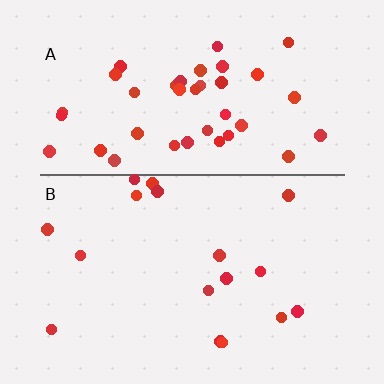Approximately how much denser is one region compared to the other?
Approximately 2.4× — region A over region B.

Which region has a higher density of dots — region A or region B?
A (the top).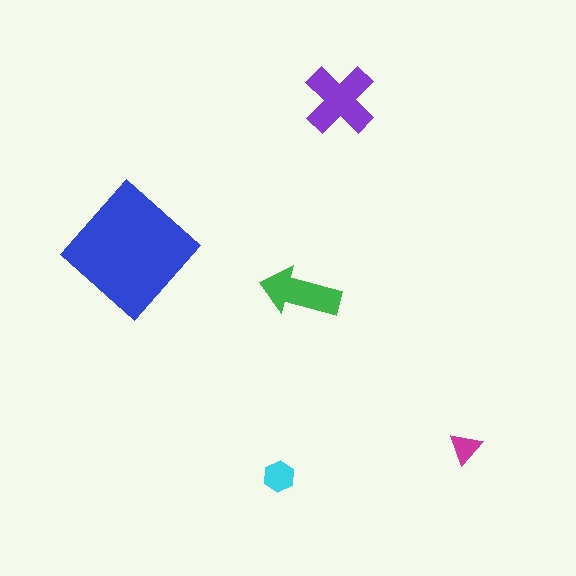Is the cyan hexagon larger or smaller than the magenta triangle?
Larger.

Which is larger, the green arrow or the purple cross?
The purple cross.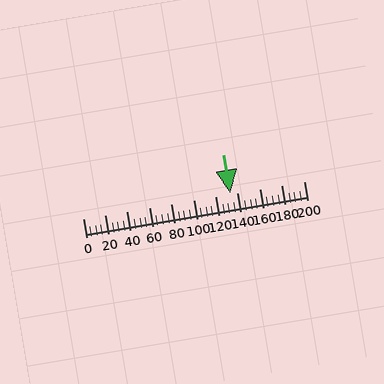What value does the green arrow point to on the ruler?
The green arrow points to approximately 134.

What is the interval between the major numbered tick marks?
The major tick marks are spaced 20 units apart.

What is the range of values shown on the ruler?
The ruler shows values from 0 to 200.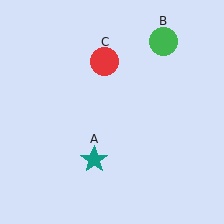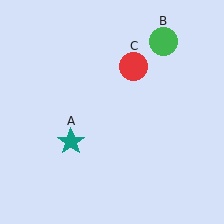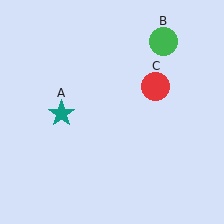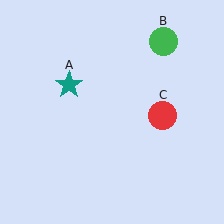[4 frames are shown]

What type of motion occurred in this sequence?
The teal star (object A), red circle (object C) rotated clockwise around the center of the scene.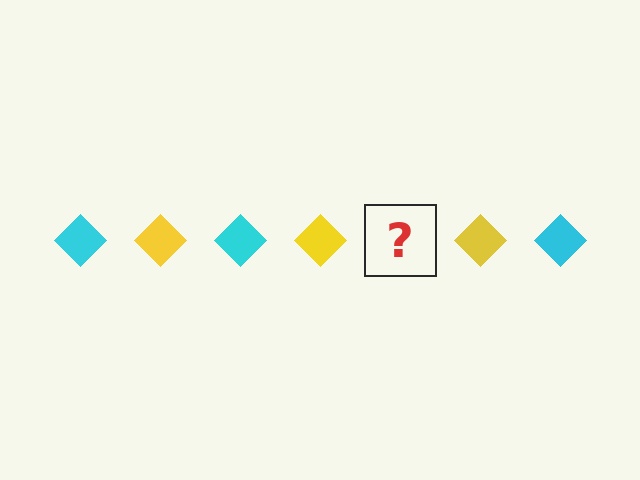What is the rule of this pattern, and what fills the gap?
The rule is that the pattern cycles through cyan, yellow diamonds. The gap should be filled with a cyan diamond.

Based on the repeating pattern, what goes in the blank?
The blank should be a cyan diamond.